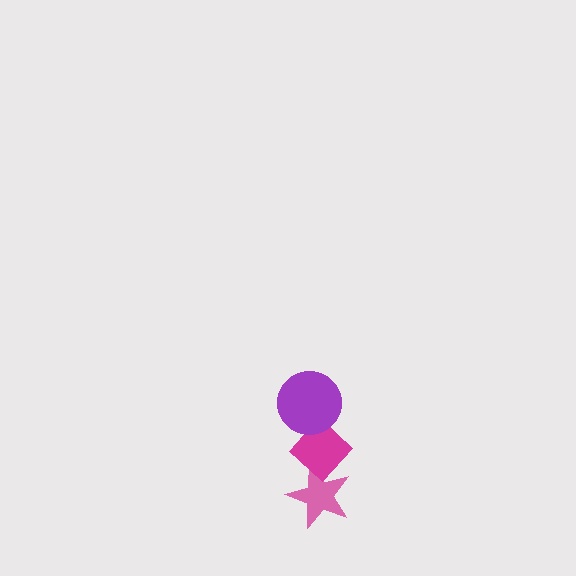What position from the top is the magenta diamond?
The magenta diamond is 2nd from the top.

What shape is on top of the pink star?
The magenta diamond is on top of the pink star.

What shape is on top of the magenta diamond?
The purple circle is on top of the magenta diamond.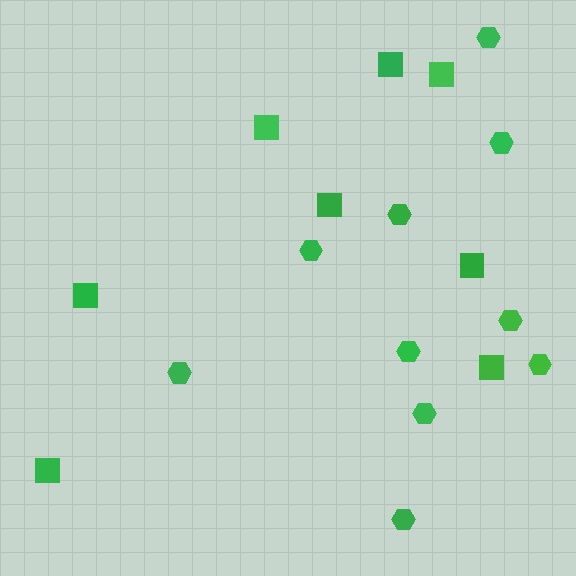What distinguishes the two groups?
There are 2 groups: one group of hexagons (10) and one group of squares (8).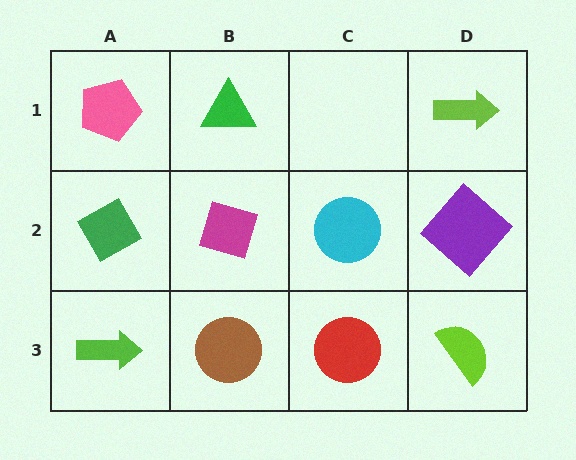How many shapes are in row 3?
4 shapes.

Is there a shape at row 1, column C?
No, that cell is empty.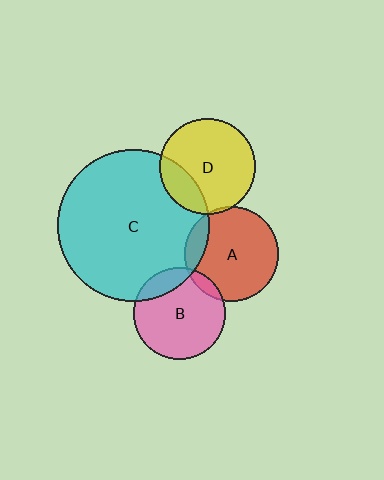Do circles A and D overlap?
Yes.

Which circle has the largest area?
Circle C (cyan).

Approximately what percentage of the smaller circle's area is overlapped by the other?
Approximately 5%.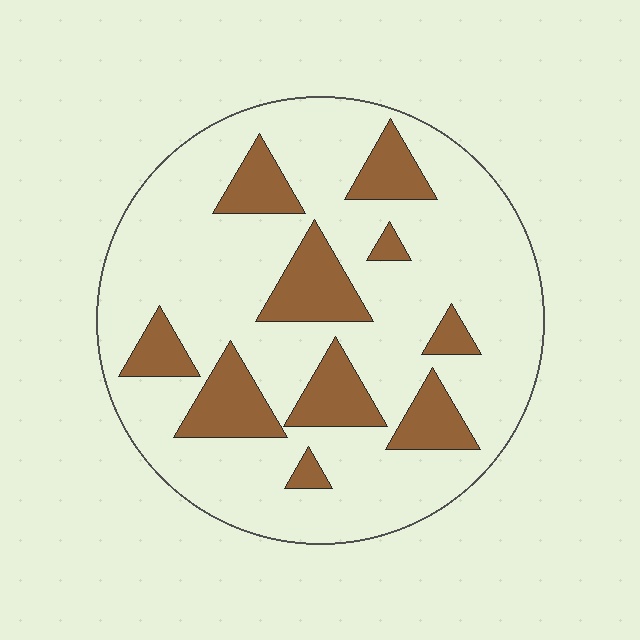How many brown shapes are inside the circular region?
10.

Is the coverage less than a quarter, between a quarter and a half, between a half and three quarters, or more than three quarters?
Less than a quarter.